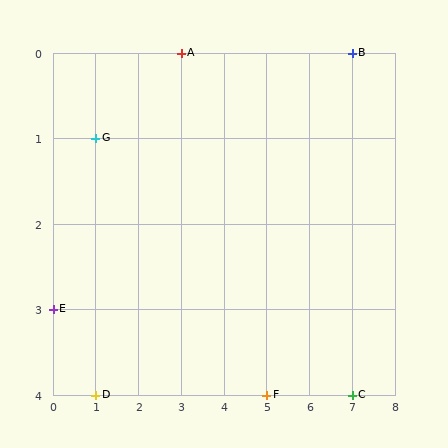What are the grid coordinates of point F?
Point F is at grid coordinates (5, 4).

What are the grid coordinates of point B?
Point B is at grid coordinates (7, 0).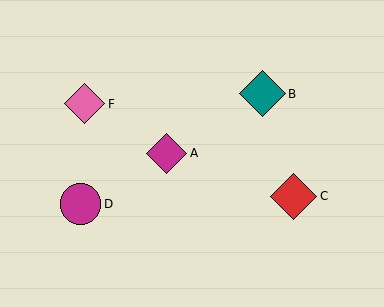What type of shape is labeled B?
Shape B is a teal diamond.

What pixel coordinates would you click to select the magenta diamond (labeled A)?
Click at (167, 153) to select the magenta diamond A.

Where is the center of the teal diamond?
The center of the teal diamond is at (262, 94).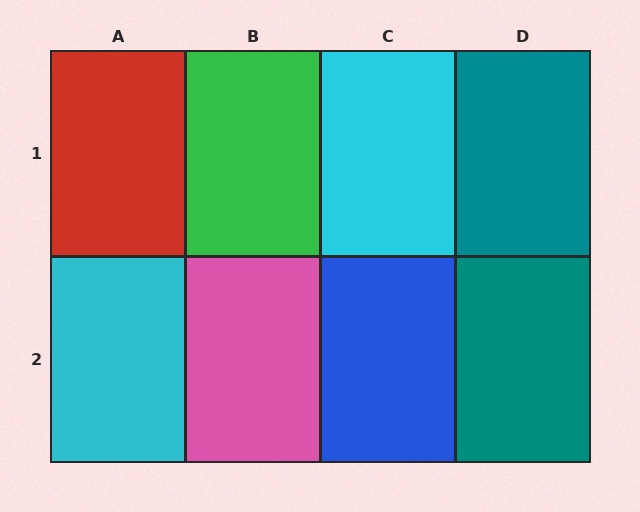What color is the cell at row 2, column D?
Teal.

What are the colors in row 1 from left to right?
Red, green, cyan, teal.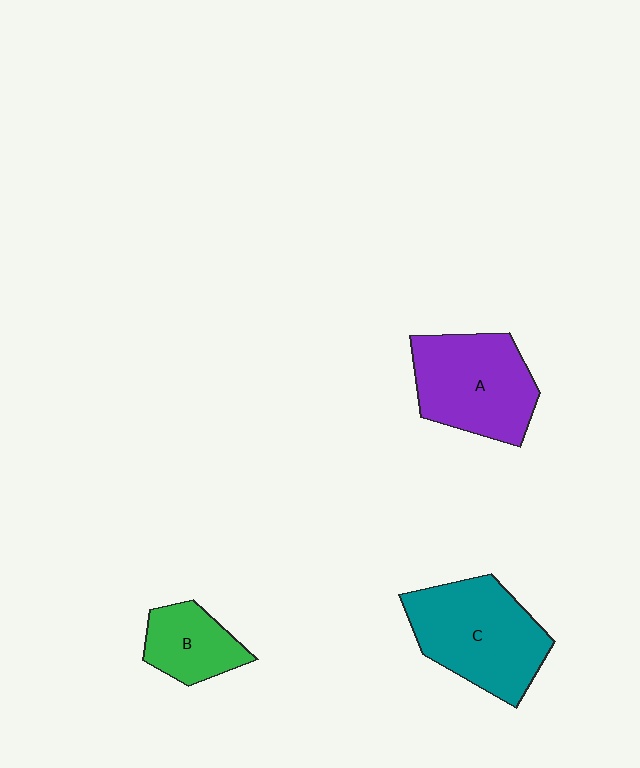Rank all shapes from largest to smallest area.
From largest to smallest: C (teal), A (purple), B (green).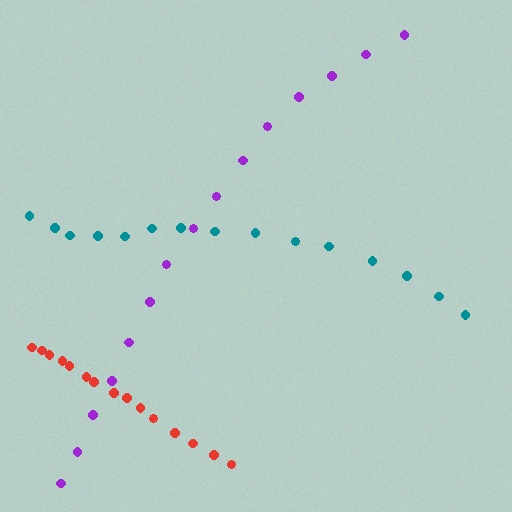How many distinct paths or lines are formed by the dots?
There are 3 distinct paths.